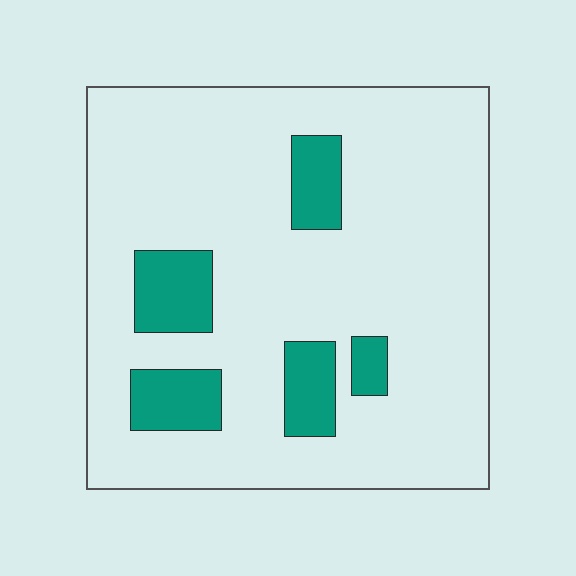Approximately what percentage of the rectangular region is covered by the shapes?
Approximately 15%.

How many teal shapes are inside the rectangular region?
5.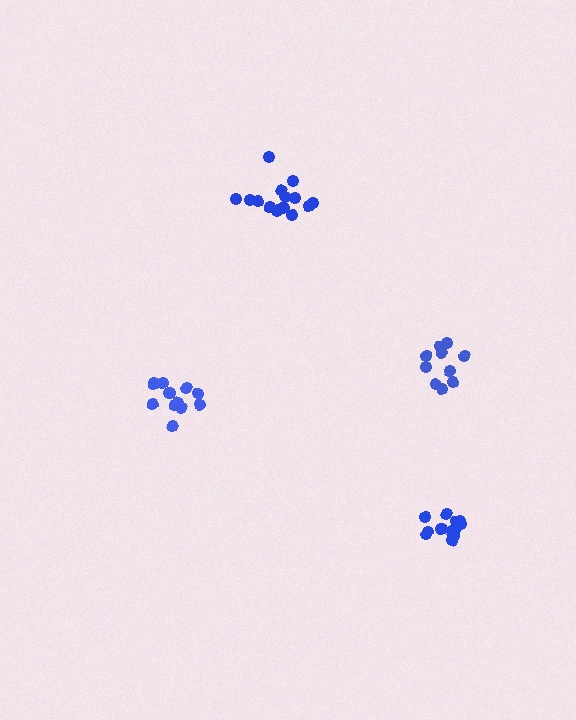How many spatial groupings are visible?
There are 4 spatial groupings.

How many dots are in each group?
Group 1: 12 dots, Group 2: 14 dots, Group 3: 11 dots, Group 4: 10 dots (47 total).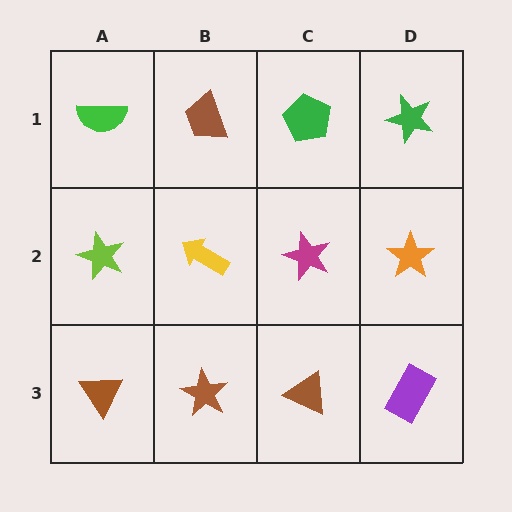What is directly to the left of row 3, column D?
A brown triangle.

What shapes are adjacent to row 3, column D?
An orange star (row 2, column D), a brown triangle (row 3, column C).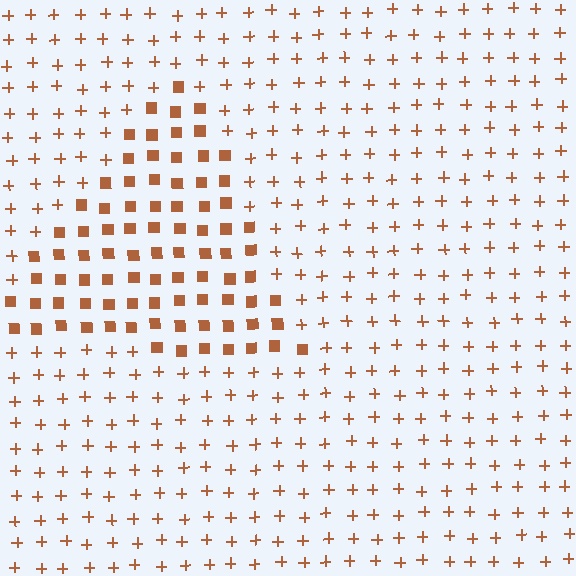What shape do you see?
I see a triangle.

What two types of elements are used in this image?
The image uses squares inside the triangle region and plus signs outside it.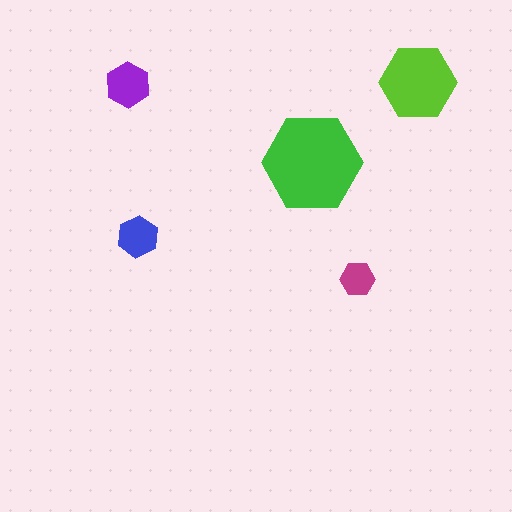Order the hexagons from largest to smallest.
the green one, the lime one, the purple one, the blue one, the magenta one.